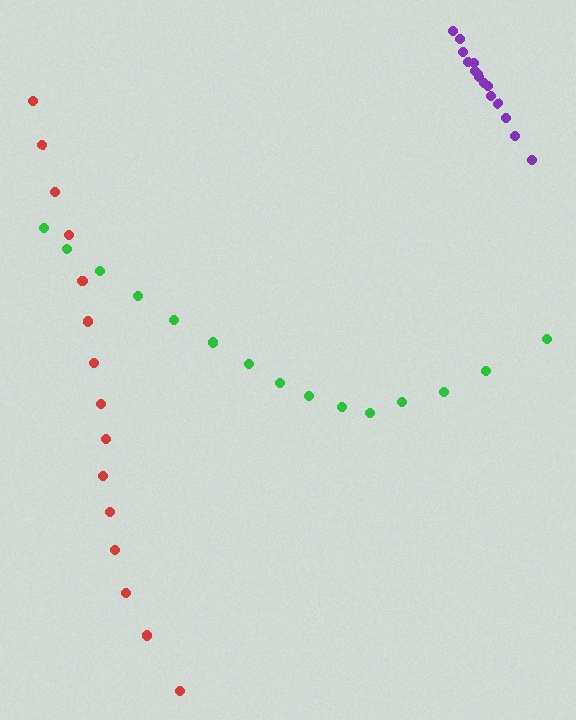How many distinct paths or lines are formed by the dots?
There are 3 distinct paths.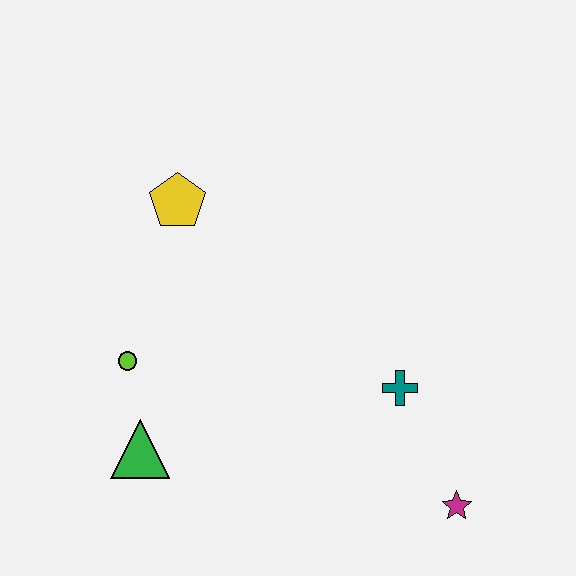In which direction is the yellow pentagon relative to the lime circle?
The yellow pentagon is above the lime circle.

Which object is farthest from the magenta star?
The yellow pentagon is farthest from the magenta star.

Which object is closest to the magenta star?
The teal cross is closest to the magenta star.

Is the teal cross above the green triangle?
Yes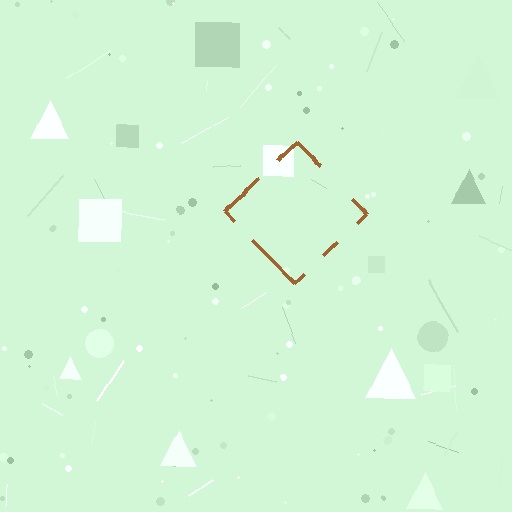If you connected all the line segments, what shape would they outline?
They would outline a diamond.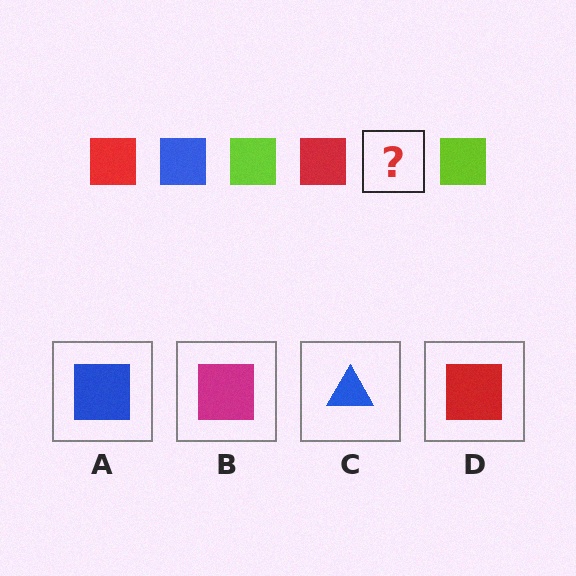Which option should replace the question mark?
Option A.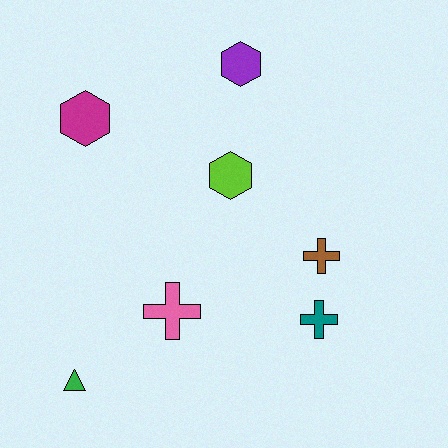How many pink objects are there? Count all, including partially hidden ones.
There is 1 pink object.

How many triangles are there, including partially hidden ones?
There is 1 triangle.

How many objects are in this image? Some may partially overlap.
There are 7 objects.